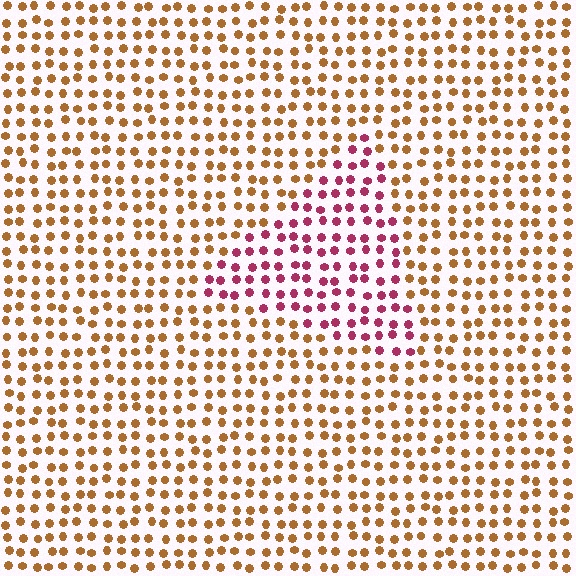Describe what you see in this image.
The image is filled with small brown elements in a uniform arrangement. A triangle-shaped region is visible where the elements are tinted to a slightly different hue, forming a subtle color boundary.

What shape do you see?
I see a triangle.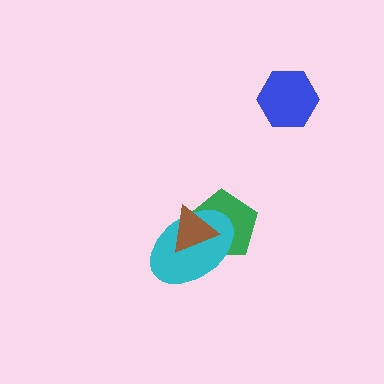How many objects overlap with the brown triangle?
2 objects overlap with the brown triangle.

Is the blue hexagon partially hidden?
No, no other shape covers it.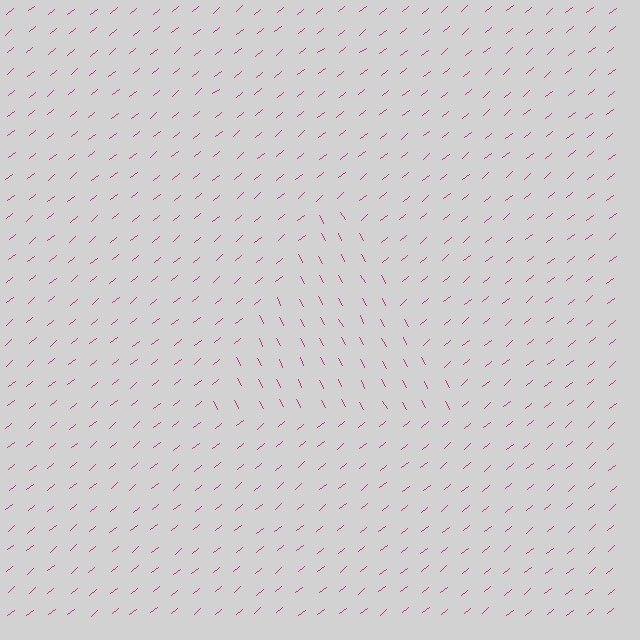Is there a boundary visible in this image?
Yes, there is a texture boundary formed by a change in line orientation.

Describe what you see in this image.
The image is filled with small magenta line segments. A triangle region in the image has lines oriented differently from the surrounding lines, creating a visible texture boundary.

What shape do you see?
I see a triangle.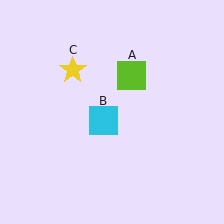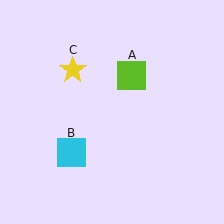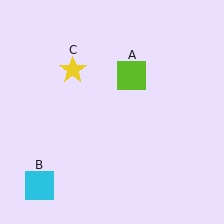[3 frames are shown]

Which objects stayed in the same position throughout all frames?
Lime square (object A) and yellow star (object C) remained stationary.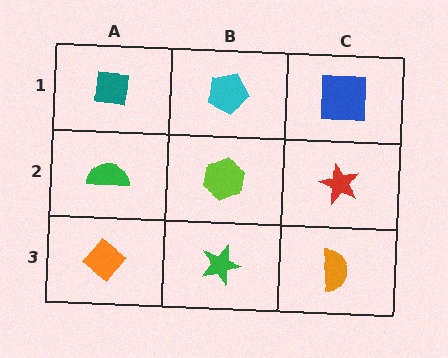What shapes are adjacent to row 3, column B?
A lime hexagon (row 2, column B), an orange diamond (row 3, column A), an orange semicircle (row 3, column C).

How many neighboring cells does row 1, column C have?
2.